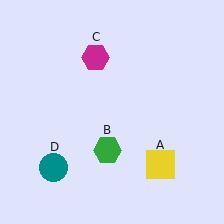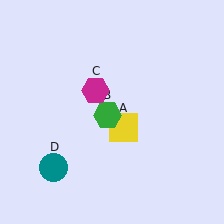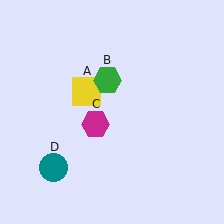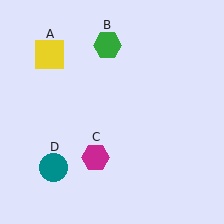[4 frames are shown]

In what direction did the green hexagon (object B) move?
The green hexagon (object B) moved up.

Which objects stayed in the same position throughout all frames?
Teal circle (object D) remained stationary.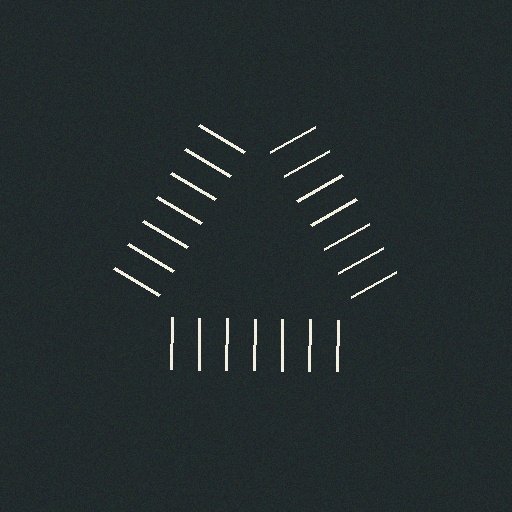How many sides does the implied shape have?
3 sides — the line-ends trace a triangle.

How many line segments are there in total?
21 — 7 along each of the 3 edges.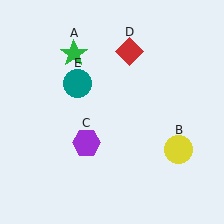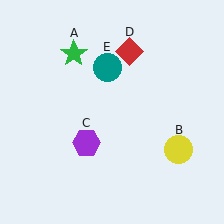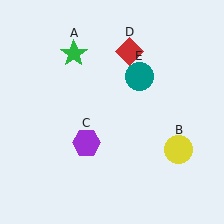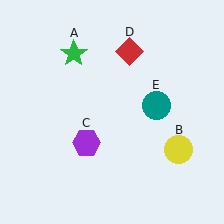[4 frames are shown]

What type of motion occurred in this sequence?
The teal circle (object E) rotated clockwise around the center of the scene.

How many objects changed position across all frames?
1 object changed position: teal circle (object E).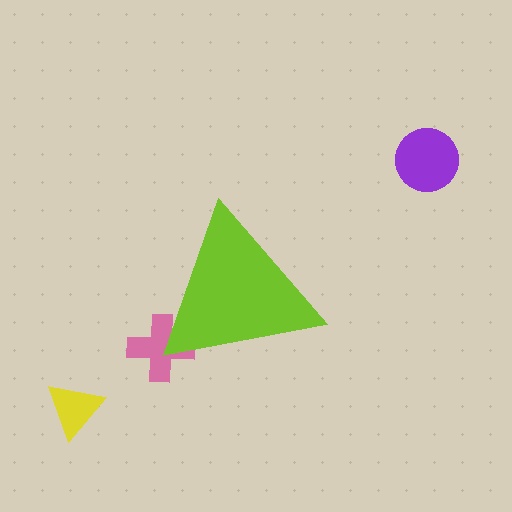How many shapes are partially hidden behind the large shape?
1 shape is partially hidden.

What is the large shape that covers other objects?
A lime triangle.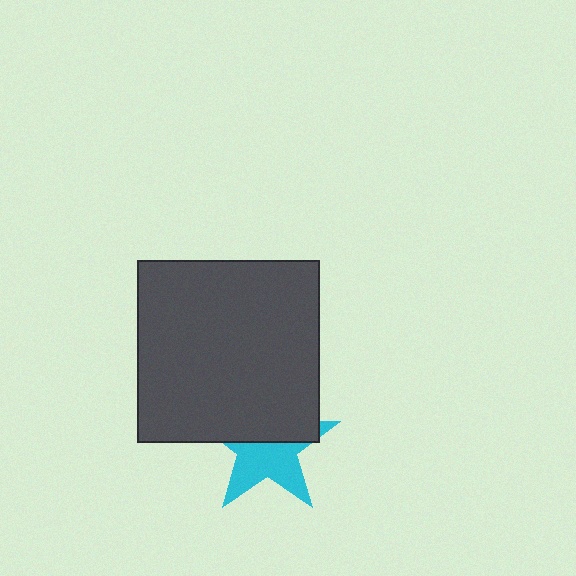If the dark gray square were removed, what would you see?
You would see the complete cyan star.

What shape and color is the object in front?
The object in front is a dark gray square.